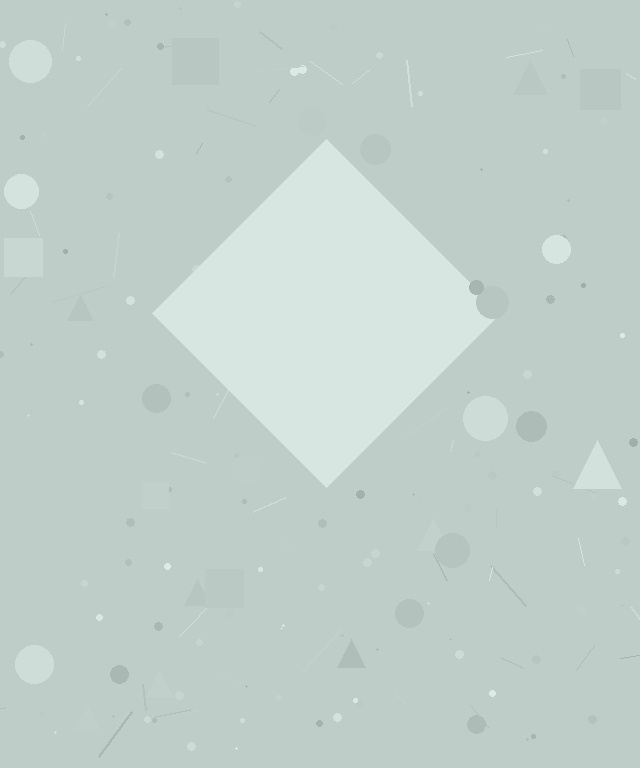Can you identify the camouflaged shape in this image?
The camouflaged shape is a diamond.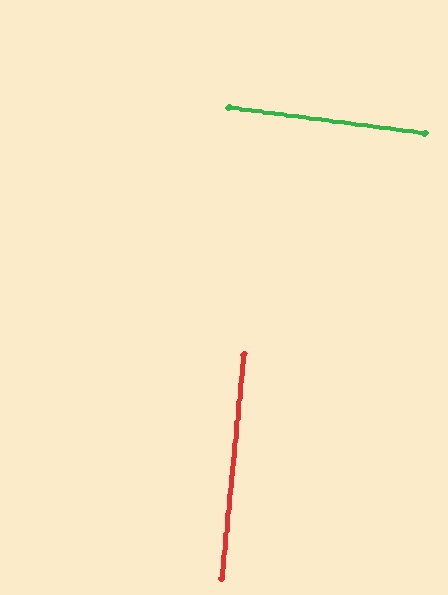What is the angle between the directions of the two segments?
Approximately 88 degrees.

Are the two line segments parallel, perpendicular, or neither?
Perpendicular — they meet at approximately 88°.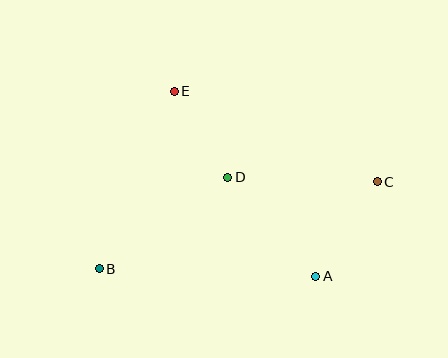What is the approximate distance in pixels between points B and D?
The distance between B and D is approximately 158 pixels.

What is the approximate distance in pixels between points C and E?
The distance between C and E is approximately 222 pixels.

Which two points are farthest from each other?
Points B and C are farthest from each other.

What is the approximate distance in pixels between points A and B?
The distance between A and B is approximately 217 pixels.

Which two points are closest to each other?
Points D and E are closest to each other.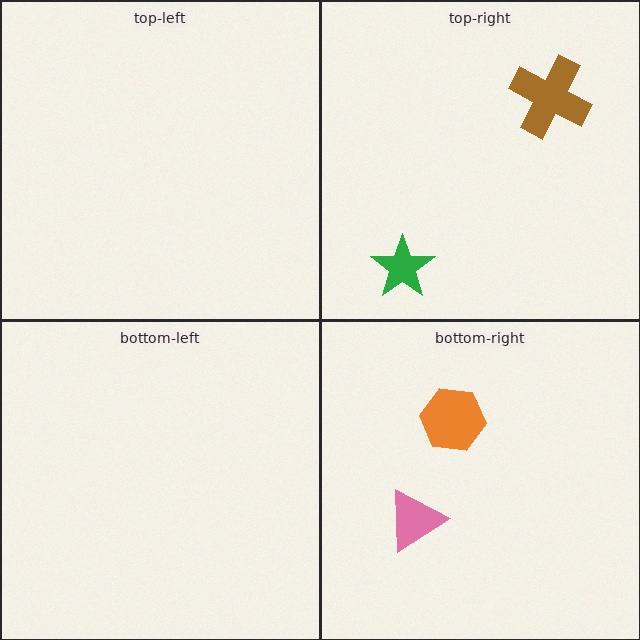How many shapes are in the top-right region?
2.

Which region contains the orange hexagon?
The bottom-right region.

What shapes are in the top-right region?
The green star, the brown cross.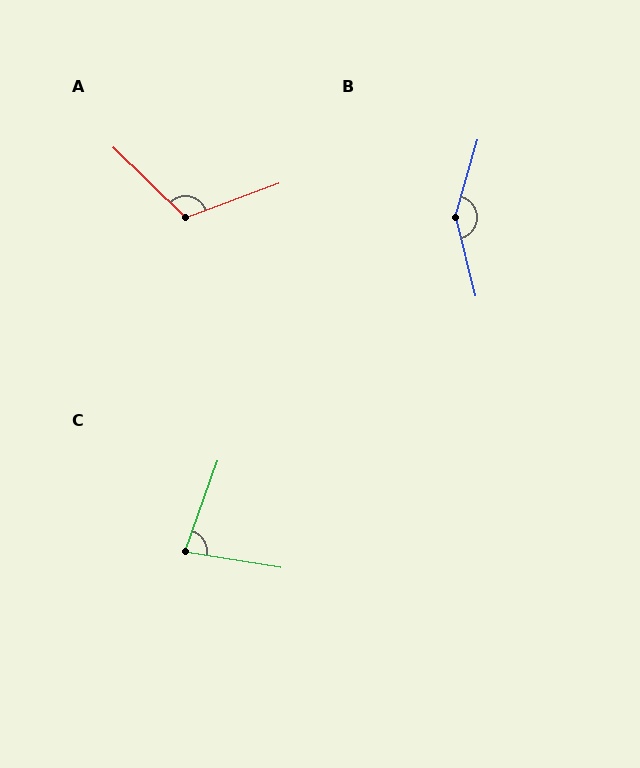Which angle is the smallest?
C, at approximately 79 degrees.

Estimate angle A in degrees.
Approximately 115 degrees.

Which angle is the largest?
B, at approximately 150 degrees.